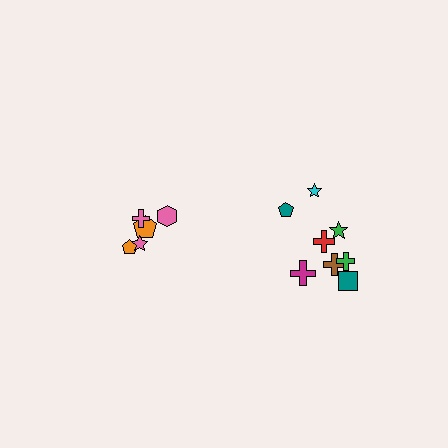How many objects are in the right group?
There are 8 objects.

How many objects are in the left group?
There are 5 objects.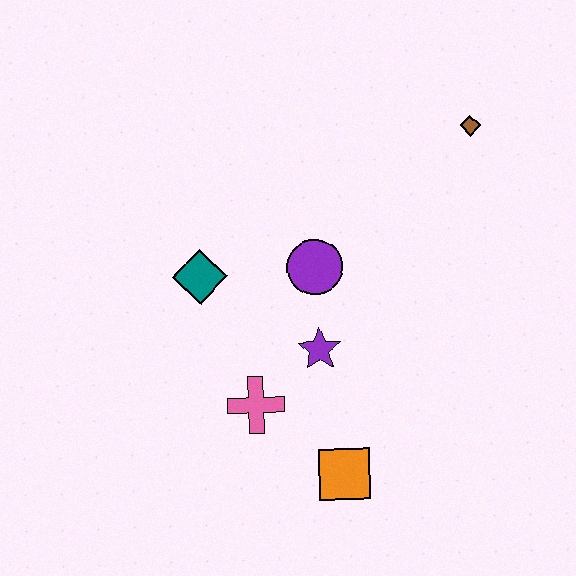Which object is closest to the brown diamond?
The purple circle is closest to the brown diamond.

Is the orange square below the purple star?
Yes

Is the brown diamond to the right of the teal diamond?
Yes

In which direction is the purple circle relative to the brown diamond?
The purple circle is to the left of the brown diamond.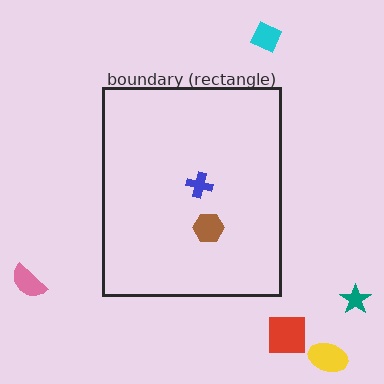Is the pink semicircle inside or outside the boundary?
Outside.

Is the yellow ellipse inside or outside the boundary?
Outside.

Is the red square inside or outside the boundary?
Outside.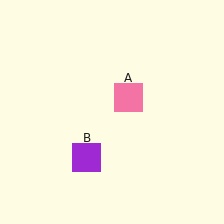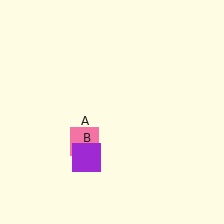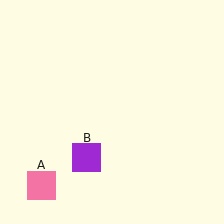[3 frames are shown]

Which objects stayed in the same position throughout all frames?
Purple square (object B) remained stationary.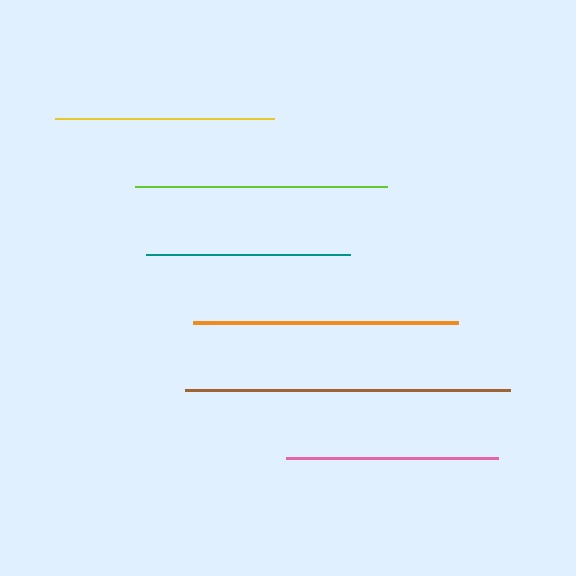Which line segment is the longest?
The brown line is the longest at approximately 325 pixels.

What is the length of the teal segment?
The teal segment is approximately 204 pixels long.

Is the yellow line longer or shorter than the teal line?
The yellow line is longer than the teal line.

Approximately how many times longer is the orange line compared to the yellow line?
The orange line is approximately 1.2 times the length of the yellow line.